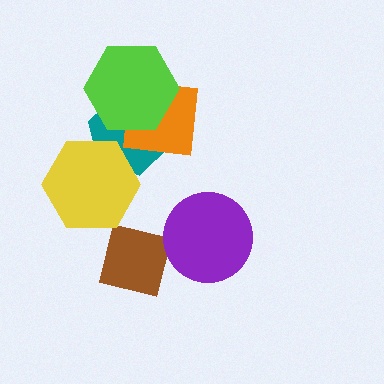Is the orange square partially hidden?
Yes, it is partially covered by another shape.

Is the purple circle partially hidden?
No, no other shape covers it.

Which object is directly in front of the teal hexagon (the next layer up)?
The orange square is directly in front of the teal hexagon.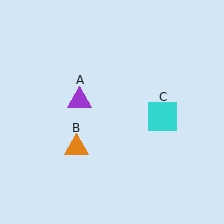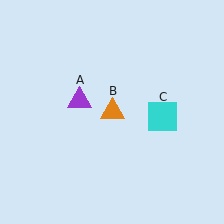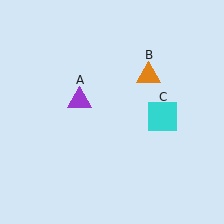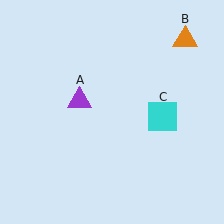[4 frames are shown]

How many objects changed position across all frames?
1 object changed position: orange triangle (object B).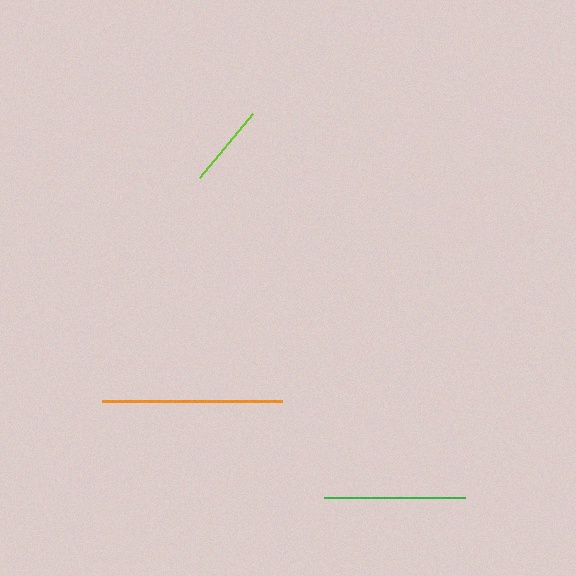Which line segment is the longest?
The orange line is the longest at approximately 180 pixels.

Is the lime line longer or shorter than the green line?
The green line is longer than the lime line.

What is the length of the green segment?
The green segment is approximately 141 pixels long.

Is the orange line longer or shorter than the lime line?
The orange line is longer than the lime line.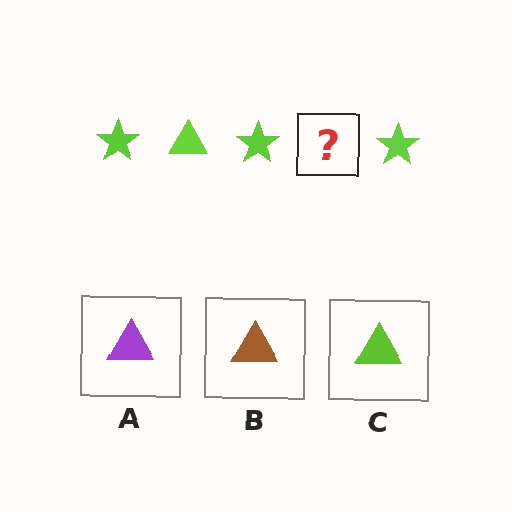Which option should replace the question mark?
Option C.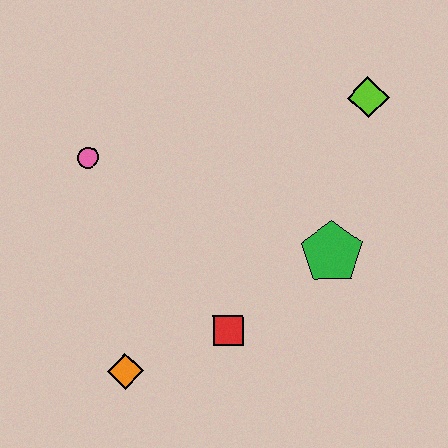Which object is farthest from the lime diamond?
The orange diamond is farthest from the lime diamond.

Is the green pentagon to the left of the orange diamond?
No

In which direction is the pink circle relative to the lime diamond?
The pink circle is to the left of the lime diamond.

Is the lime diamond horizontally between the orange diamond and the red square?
No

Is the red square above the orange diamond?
Yes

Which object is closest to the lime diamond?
The green pentagon is closest to the lime diamond.